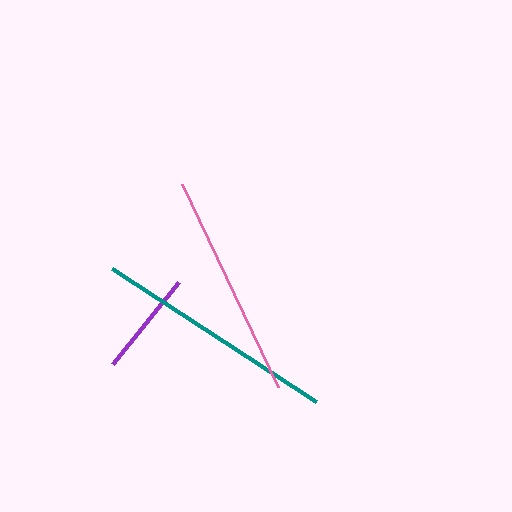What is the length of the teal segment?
The teal segment is approximately 243 pixels long.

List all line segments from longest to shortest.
From longest to shortest: teal, pink, purple.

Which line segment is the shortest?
The purple line is the shortest at approximately 105 pixels.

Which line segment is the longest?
The teal line is the longest at approximately 243 pixels.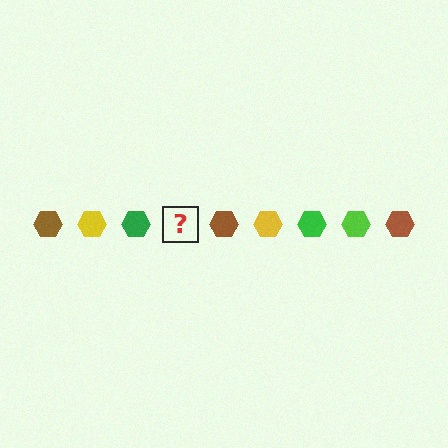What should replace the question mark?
The question mark should be replaced with a lime hexagon.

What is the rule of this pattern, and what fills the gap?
The rule is that the pattern cycles through brown, yellow, green, lime hexagons. The gap should be filled with a lime hexagon.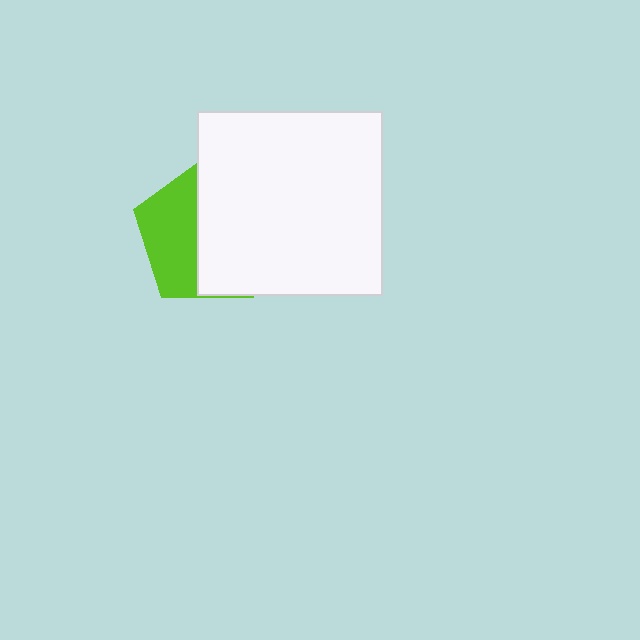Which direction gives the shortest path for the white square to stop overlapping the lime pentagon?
Moving right gives the shortest separation.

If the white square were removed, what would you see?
You would see the complete lime pentagon.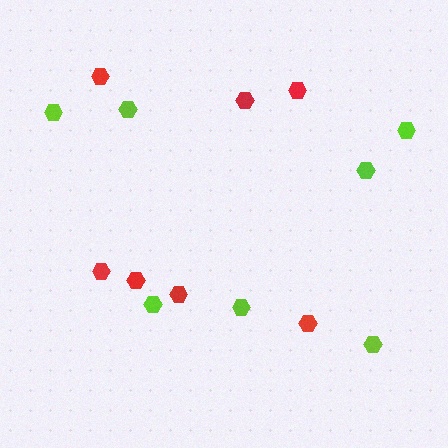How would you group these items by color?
There are 2 groups: one group of lime hexagons (7) and one group of red hexagons (7).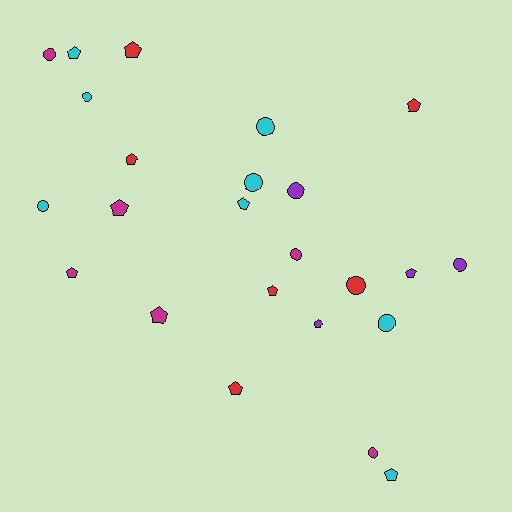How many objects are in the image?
There are 24 objects.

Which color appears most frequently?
Cyan, with 8 objects.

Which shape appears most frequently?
Pentagon, with 13 objects.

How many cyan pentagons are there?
There are 3 cyan pentagons.